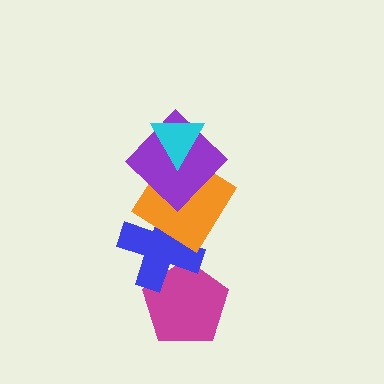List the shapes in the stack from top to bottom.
From top to bottom: the cyan triangle, the purple diamond, the orange diamond, the blue cross, the magenta pentagon.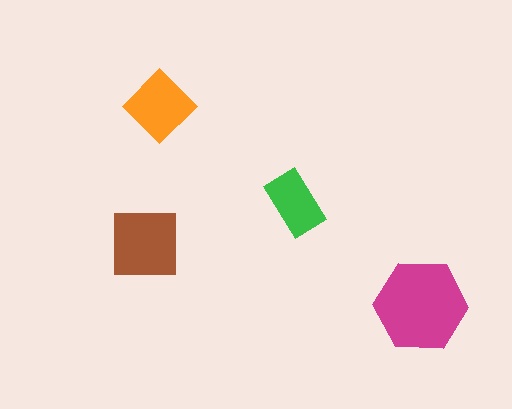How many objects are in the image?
There are 4 objects in the image.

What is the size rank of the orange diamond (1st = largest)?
3rd.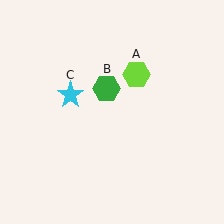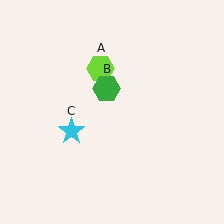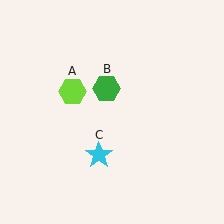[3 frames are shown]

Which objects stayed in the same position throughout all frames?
Green hexagon (object B) remained stationary.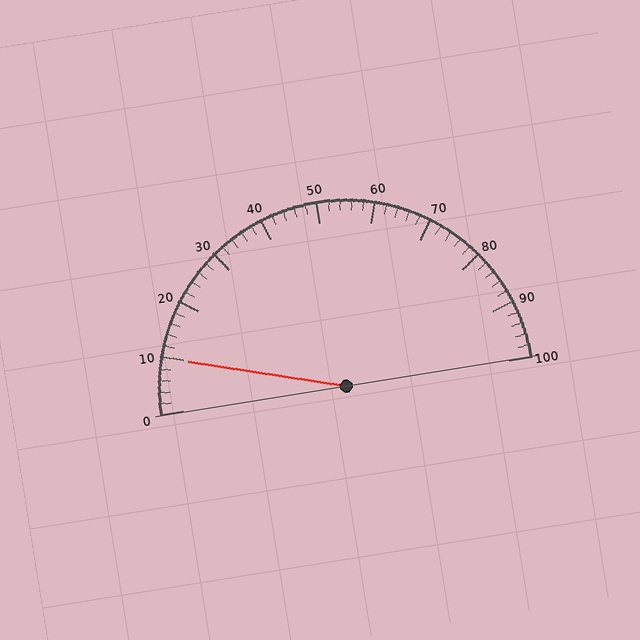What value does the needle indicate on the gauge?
The needle indicates approximately 10.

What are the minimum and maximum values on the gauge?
The gauge ranges from 0 to 100.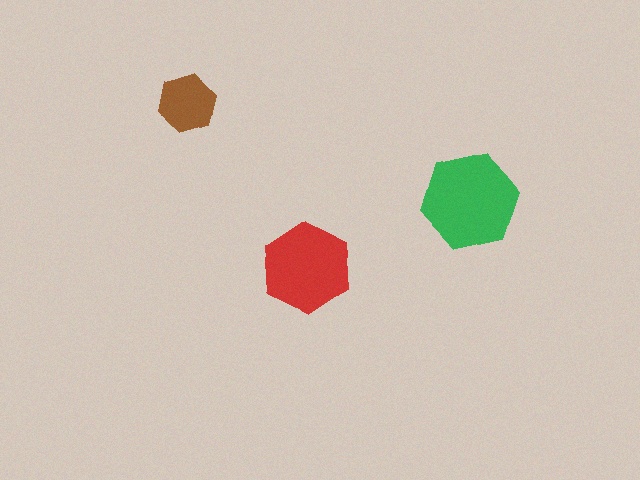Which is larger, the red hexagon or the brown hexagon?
The red one.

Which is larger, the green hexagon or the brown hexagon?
The green one.